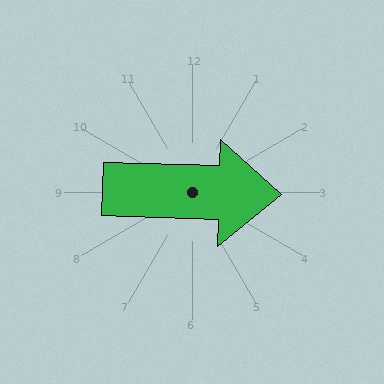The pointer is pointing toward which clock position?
Roughly 3 o'clock.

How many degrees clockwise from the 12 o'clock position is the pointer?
Approximately 92 degrees.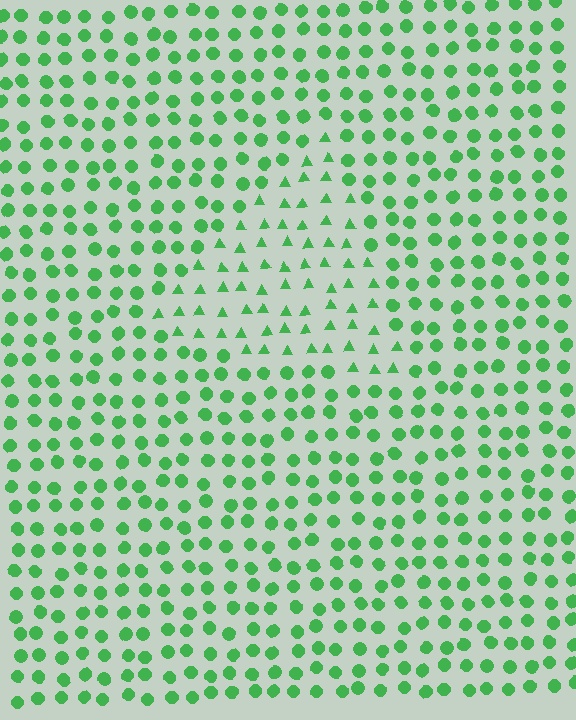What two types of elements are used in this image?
The image uses triangles inside the triangle region and circles outside it.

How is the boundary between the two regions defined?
The boundary is defined by a change in element shape: triangles inside vs. circles outside. All elements share the same color and spacing.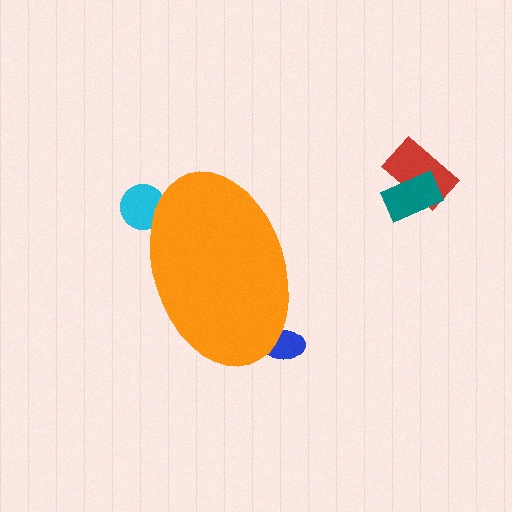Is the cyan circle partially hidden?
Yes, the cyan circle is partially hidden behind the orange ellipse.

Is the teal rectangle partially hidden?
No, the teal rectangle is fully visible.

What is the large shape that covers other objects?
An orange ellipse.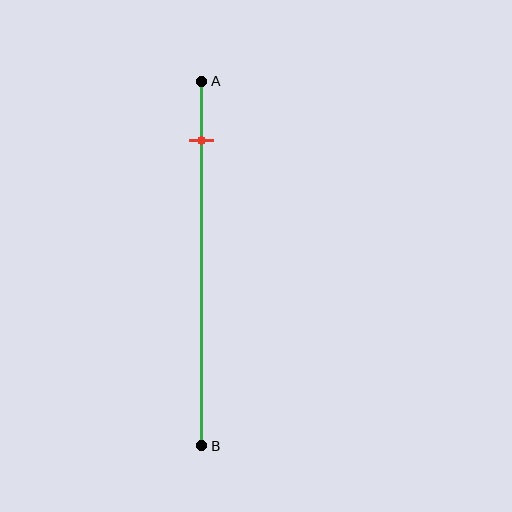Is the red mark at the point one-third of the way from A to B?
No, the mark is at about 15% from A, not at the 33% one-third point.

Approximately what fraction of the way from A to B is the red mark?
The red mark is approximately 15% of the way from A to B.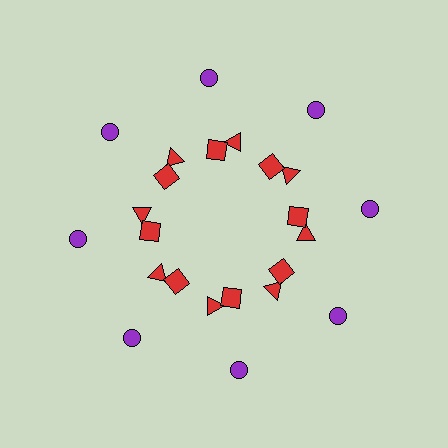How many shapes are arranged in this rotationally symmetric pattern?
There are 24 shapes, arranged in 8 groups of 3.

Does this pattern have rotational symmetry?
Yes, this pattern has 8-fold rotational symmetry. It looks the same after rotating 45 degrees around the center.